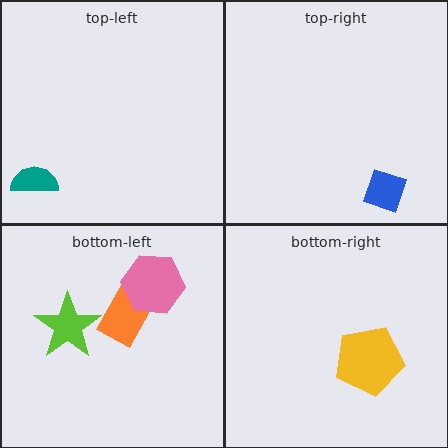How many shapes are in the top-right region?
1.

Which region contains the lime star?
The bottom-left region.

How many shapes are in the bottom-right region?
1.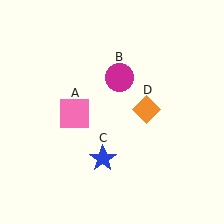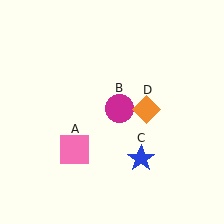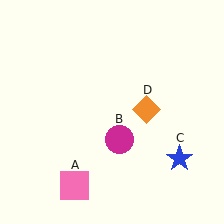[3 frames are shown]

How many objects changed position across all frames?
3 objects changed position: pink square (object A), magenta circle (object B), blue star (object C).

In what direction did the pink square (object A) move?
The pink square (object A) moved down.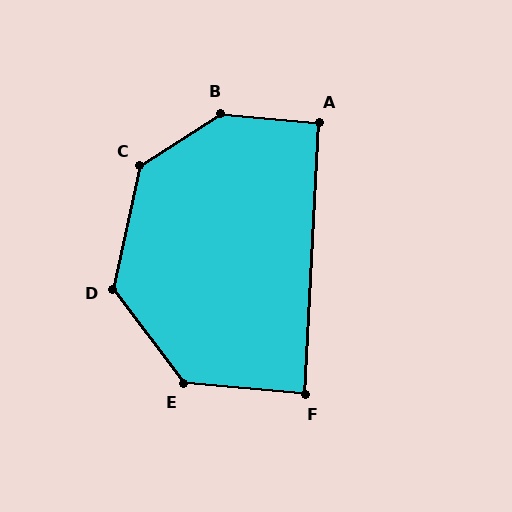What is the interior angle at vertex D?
Approximately 131 degrees (obtuse).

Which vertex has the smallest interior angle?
F, at approximately 88 degrees.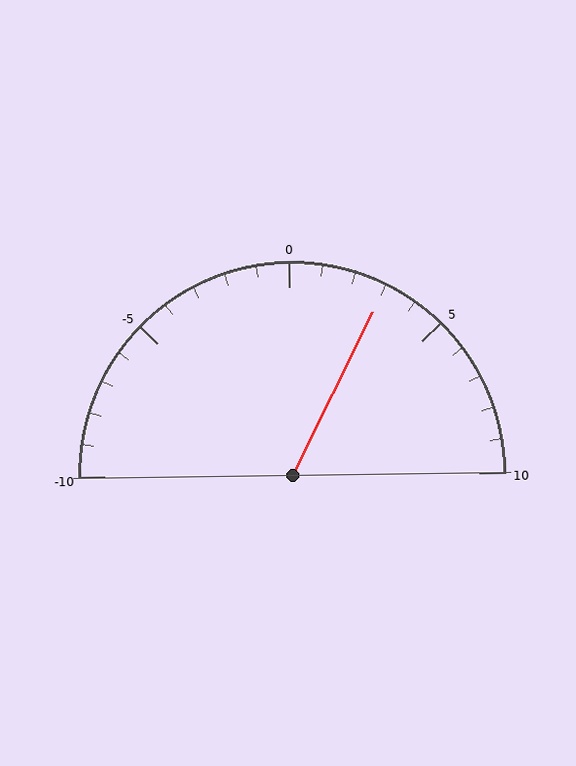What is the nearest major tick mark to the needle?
The nearest major tick mark is 5.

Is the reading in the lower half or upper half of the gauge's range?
The reading is in the upper half of the range (-10 to 10).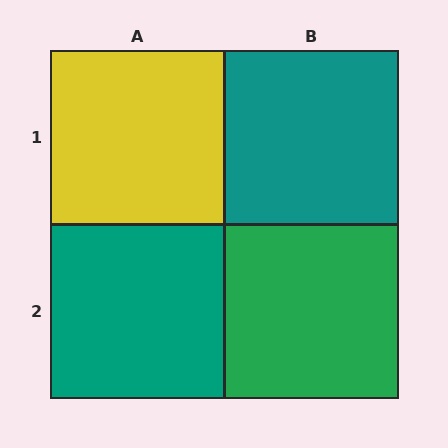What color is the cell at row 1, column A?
Yellow.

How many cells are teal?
2 cells are teal.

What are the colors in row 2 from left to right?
Teal, green.